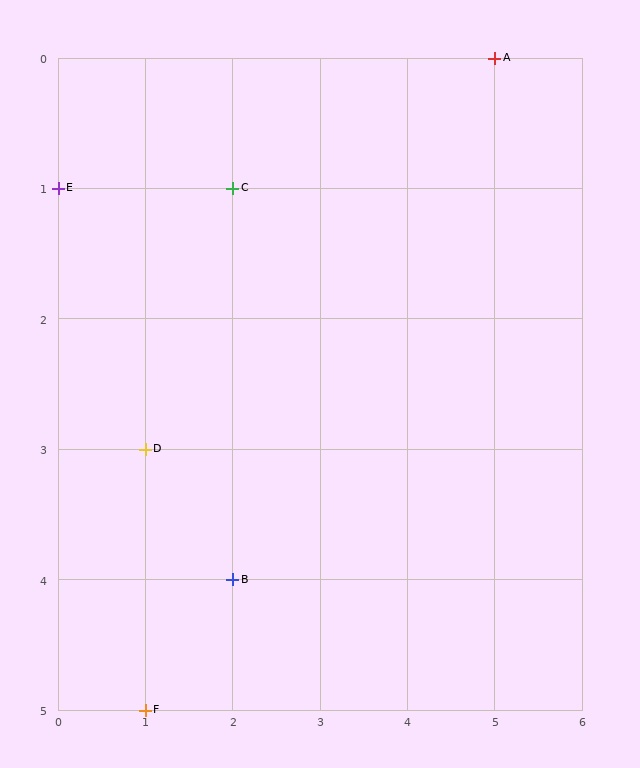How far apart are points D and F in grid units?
Points D and F are 2 rows apart.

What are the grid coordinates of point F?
Point F is at grid coordinates (1, 5).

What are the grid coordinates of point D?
Point D is at grid coordinates (1, 3).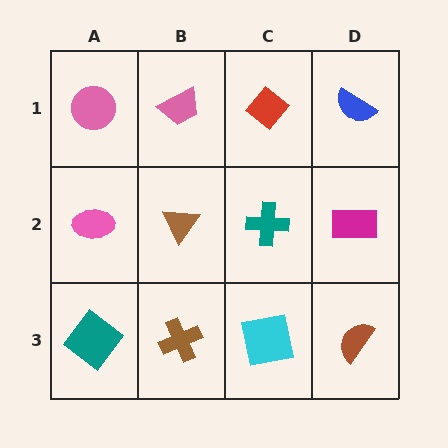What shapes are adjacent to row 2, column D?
A blue semicircle (row 1, column D), a brown semicircle (row 3, column D), a teal cross (row 2, column C).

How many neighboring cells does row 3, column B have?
3.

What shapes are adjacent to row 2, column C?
A red diamond (row 1, column C), a cyan square (row 3, column C), a brown triangle (row 2, column B), a magenta rectangle (row 2, column D).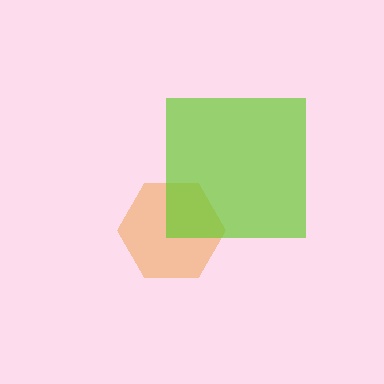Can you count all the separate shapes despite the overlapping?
Yes, there are 2 separate shapes.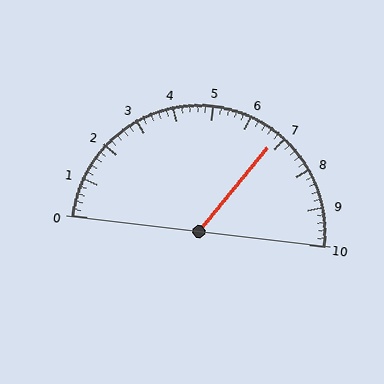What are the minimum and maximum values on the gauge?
The gauge ranges from 0 to 10.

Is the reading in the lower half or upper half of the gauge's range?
The reading is in the upper half of the range (0 to 10).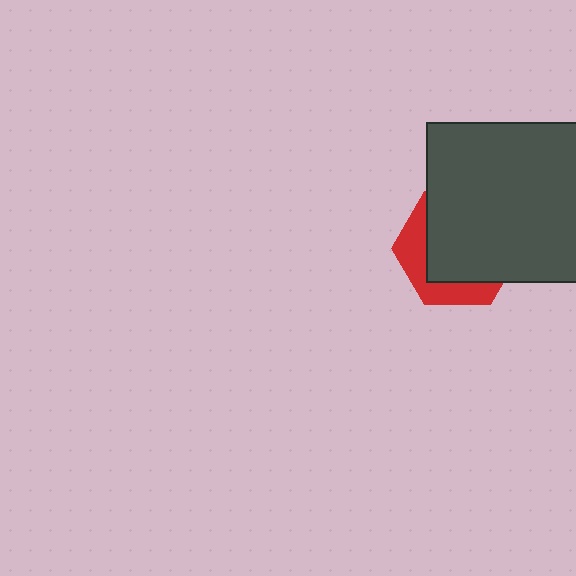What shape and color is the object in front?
The object in front is a dark gray square.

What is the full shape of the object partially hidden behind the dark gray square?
The partially hidden object is a red hexagon.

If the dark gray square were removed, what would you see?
You would see the complete red hexagon.